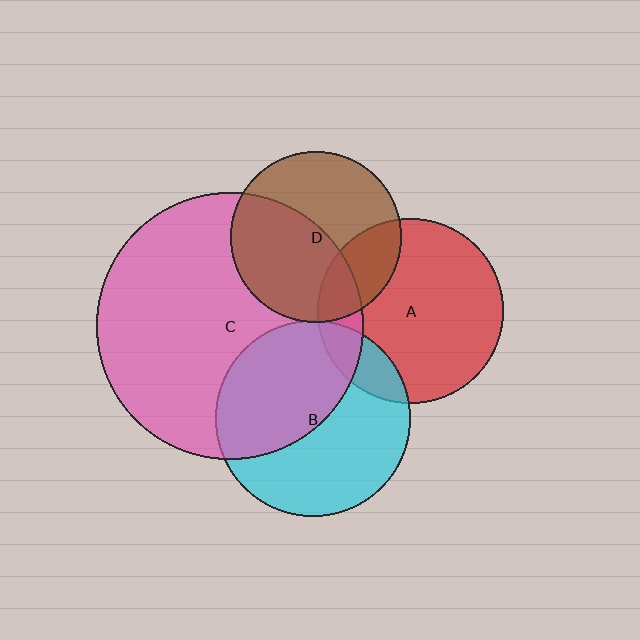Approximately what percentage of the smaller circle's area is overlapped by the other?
Approximately 50%.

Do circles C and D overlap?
Yes.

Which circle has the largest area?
Circle C (pink).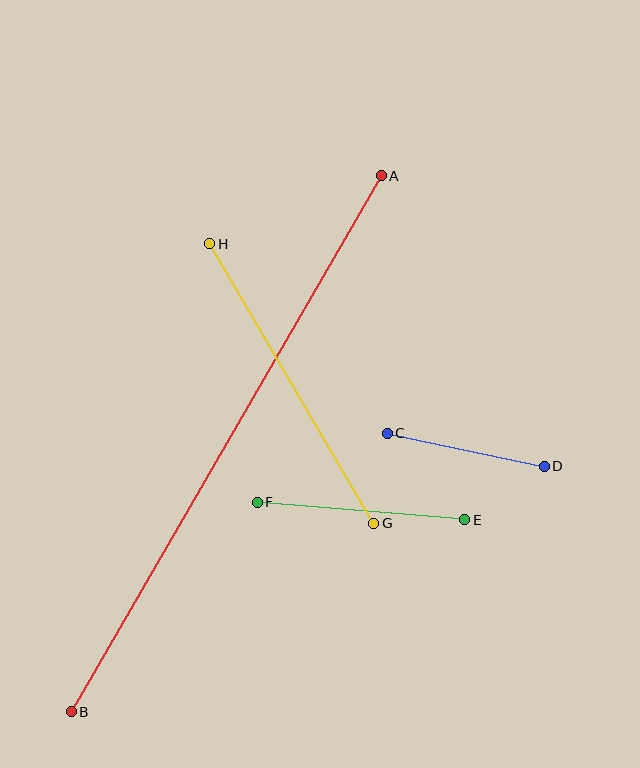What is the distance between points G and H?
The distance is approximately 324 pixels.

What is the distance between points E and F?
The distance is approximately 208 pixels.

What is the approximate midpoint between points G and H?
The midpoint is at approximately (292, 384) pixels.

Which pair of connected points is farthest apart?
Points A and B are farthest apart.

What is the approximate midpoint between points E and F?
The midpoint is at approximately (361, 511) pixels.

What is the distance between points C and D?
The distance is approximately 161 pixels.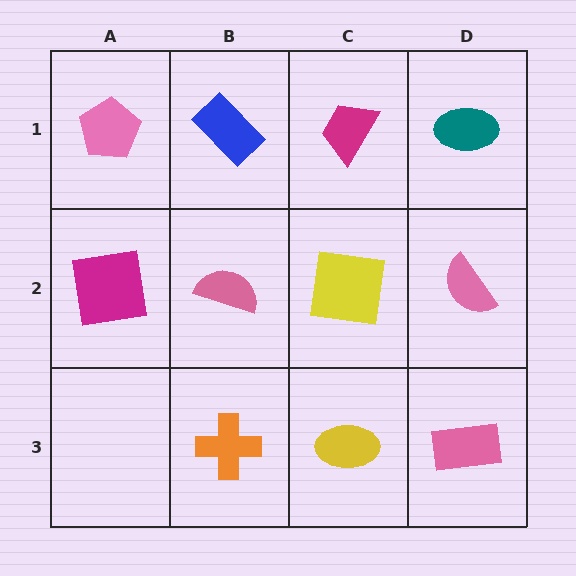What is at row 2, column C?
A yellow square.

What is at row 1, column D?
A teal ellipse.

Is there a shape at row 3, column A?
No, that cell is empty.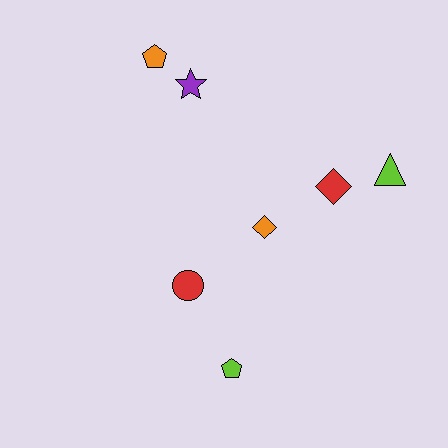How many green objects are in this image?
There are no green objects.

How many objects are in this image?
There are 7 objects.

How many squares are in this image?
There are no squares.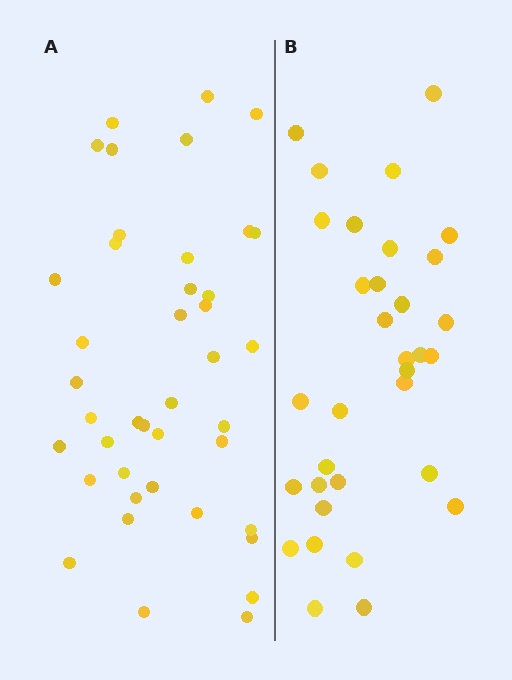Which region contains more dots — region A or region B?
Region A (the left region) has more dots.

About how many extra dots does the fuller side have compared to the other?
Region A has roughly 8 or so more dots than region B.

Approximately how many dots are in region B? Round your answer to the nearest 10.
About 30 dots. (The exact count is 33, which rounds to 30.)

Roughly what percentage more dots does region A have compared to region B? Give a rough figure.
About 25% more.